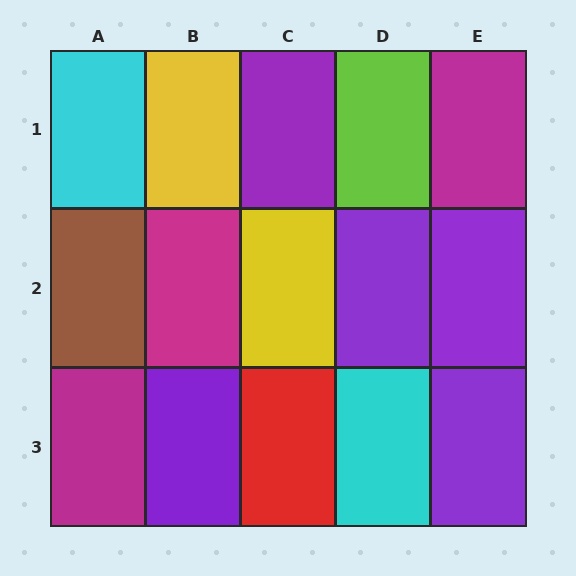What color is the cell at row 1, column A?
Cyan.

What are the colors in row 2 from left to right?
Brown, magenta, yellow, purple, purple.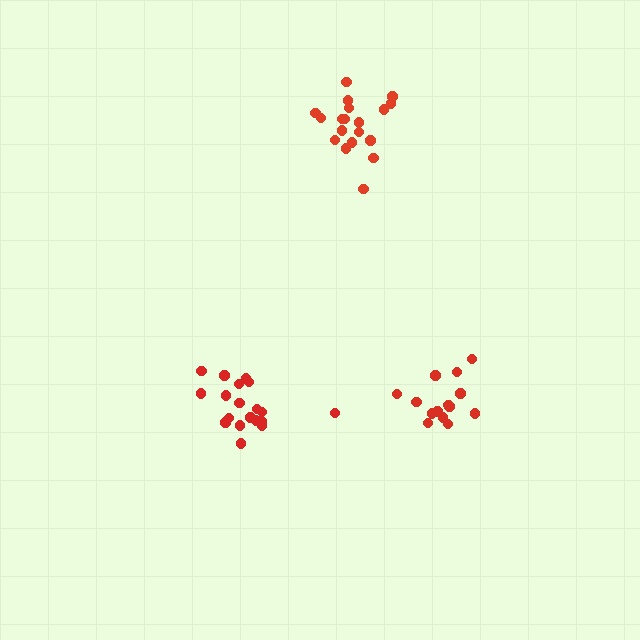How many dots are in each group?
Group 1: 14 dots, Group 2: 19 dots, Group 3: 19 dots (52 total).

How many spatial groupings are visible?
There are 3 spatial groupings.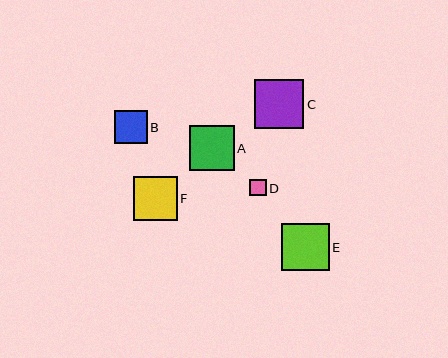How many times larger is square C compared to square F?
Square C is approximately 1.1 times the size of square F.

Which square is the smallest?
Square D is the smallest with a size of approximately 16 pixels.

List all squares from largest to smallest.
From largest to smallest: C, E, A, F, B, D.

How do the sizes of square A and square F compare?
Square A and square F are approximately the same size.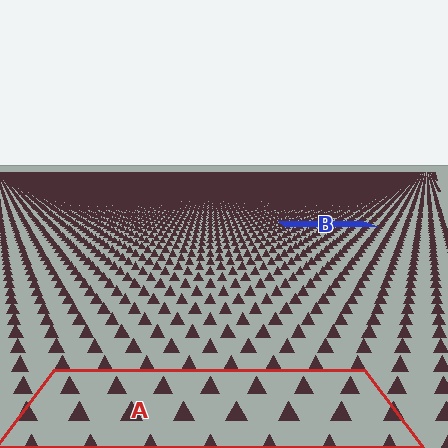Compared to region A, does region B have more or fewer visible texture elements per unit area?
Region B has more texture elements per unit area — they are packed more densely because it is farther away.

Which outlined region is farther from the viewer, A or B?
Region B is farther from the viewer — the texture elements inside it appear smaller and more densely packed.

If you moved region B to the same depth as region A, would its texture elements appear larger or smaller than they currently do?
They would appear larger. At a closer depth, the same texture elements are projected at a bigger on-screen size.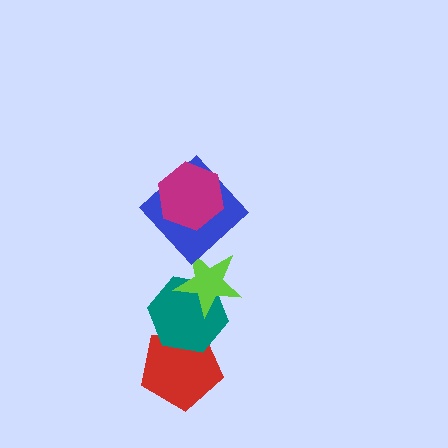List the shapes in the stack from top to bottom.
From top to bottom: the magenta hexagon, the blue diamond, the lime star, the teal hexagon, the red pentagon.